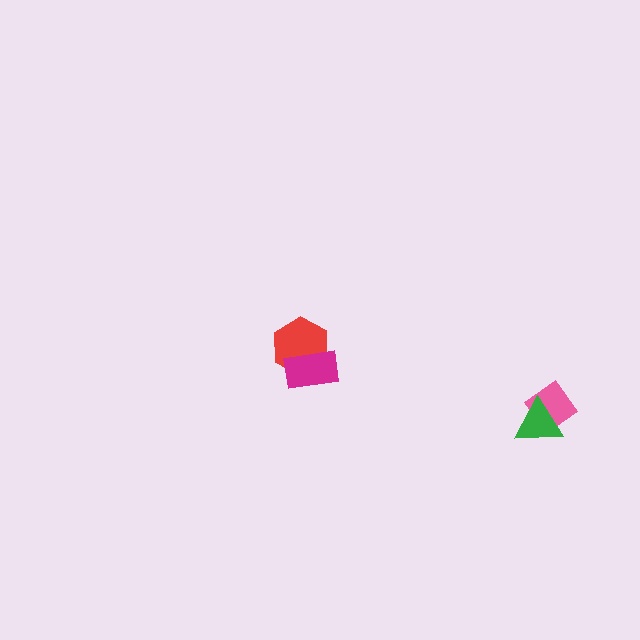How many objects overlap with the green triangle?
1 object overlaps with the green triangle.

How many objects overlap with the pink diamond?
1 object overlaps with the pink diamond.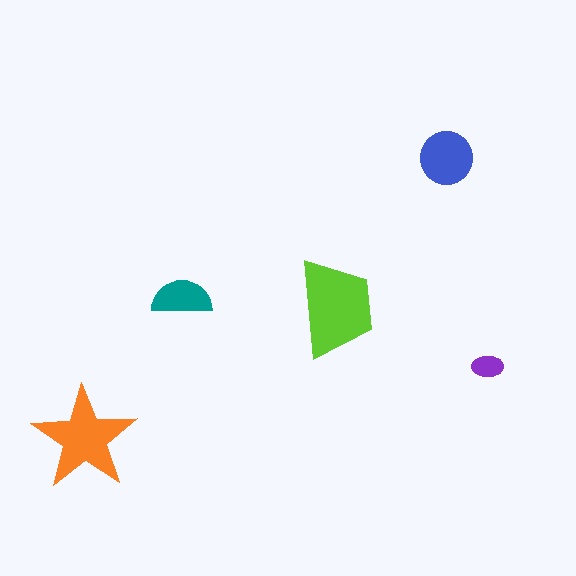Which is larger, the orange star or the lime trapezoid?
The lime trapezoid.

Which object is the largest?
The lime trapezoid.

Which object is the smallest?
The purple ellipse.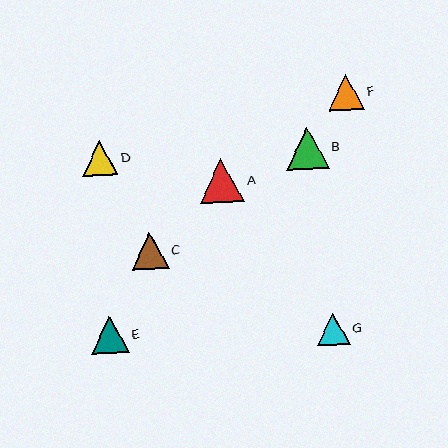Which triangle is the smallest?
Triangle G is the smallest with a size of approximately 32 pixels.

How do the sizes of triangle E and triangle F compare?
Triangle E and triangle F are approximately the same size.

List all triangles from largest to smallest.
From largest to smallest: A, B, E, C, F, D, G.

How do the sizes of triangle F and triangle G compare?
Triangle F and triangle G are approximately the same size.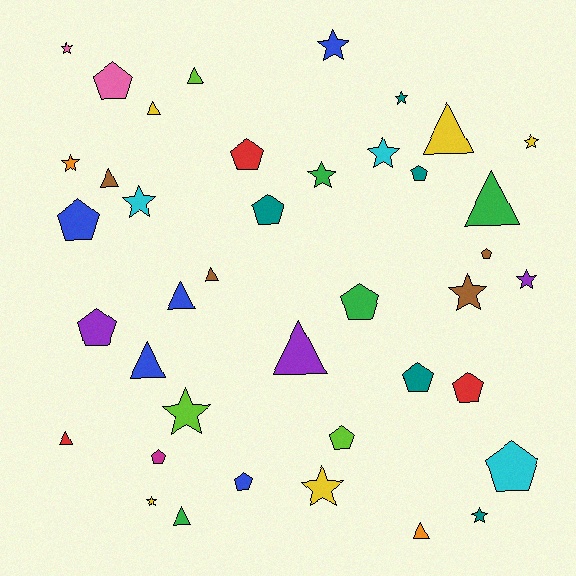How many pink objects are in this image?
There are 2 pink objects.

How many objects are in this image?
There are 40 objects.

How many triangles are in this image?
There are 12 triangles.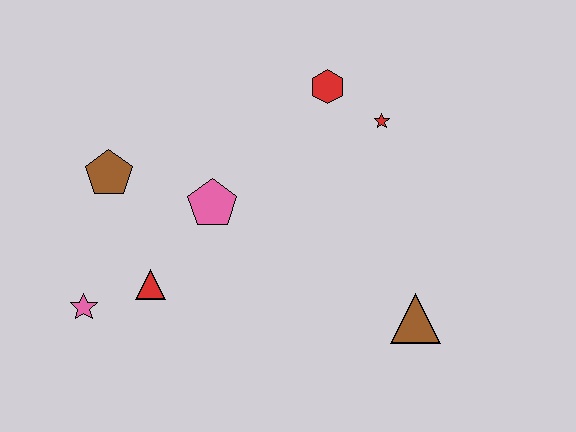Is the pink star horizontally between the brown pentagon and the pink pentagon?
No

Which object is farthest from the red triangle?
The red star is farthest from the red triangle.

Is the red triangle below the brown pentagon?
Yes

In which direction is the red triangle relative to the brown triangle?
The red triangle is to the left of the brown triangle.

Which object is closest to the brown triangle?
The red star is closest to the brown triangle.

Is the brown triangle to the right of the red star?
Yes